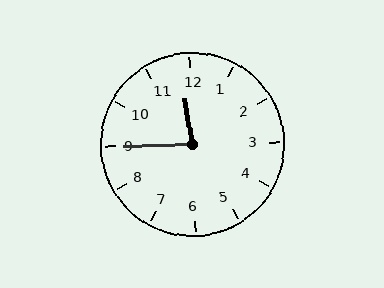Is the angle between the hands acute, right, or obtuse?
It is acute.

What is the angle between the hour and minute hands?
Approximately 82 degrees.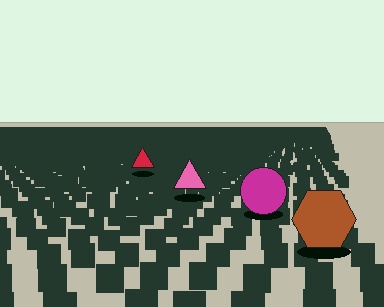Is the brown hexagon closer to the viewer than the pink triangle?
Yes. The brown hexagon is closer — you can tell from the texture gradient: the ground texture is coarser near it.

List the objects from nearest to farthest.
From nearest to farthest: the brown hexagon, the magenta circle, the pink triangle, the red triangle.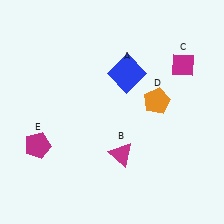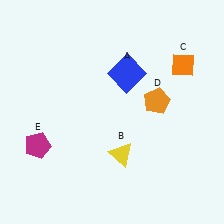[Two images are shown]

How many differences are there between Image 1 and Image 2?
There are 2 differences between the two images.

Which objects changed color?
B changed from magenta to yellow. C changed from magenta to orange.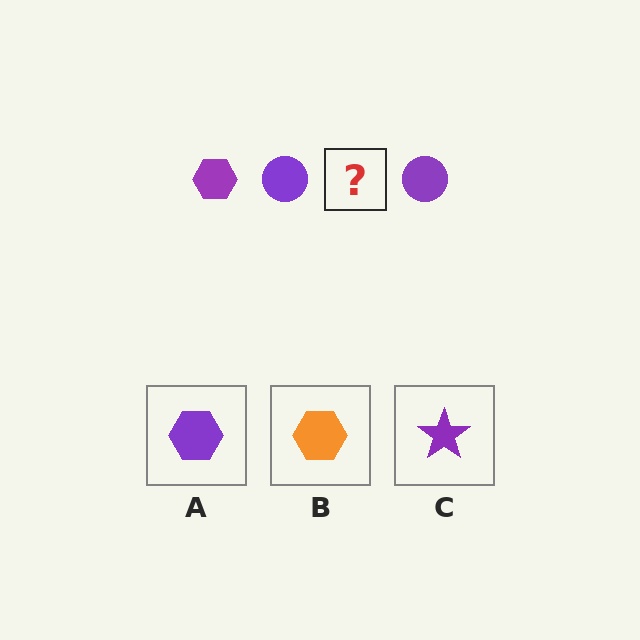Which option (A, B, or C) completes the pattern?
A.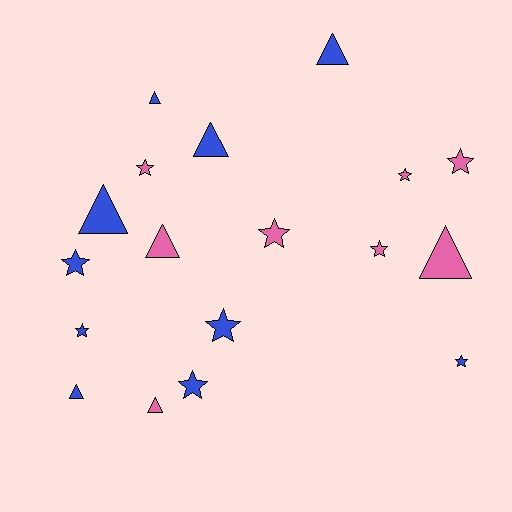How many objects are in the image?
There are 18 objects.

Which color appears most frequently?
Blue, with 10 objects.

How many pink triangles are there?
There are 3 pink triangles.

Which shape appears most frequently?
Star, with 10 objects.